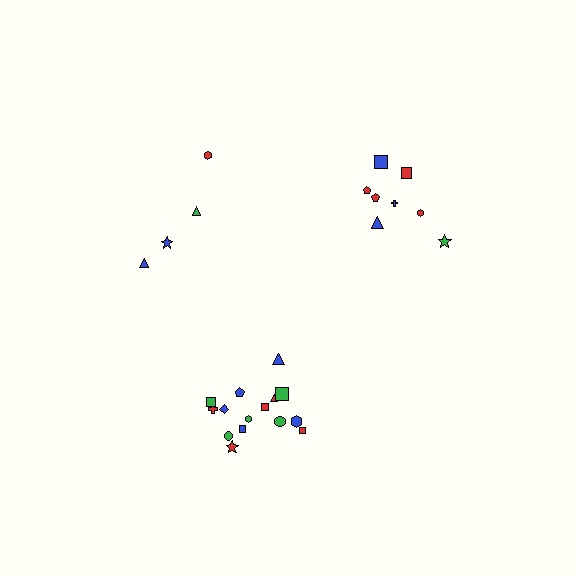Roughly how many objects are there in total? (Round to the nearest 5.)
Roughly 25 objects in total.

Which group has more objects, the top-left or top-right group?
The top-right group.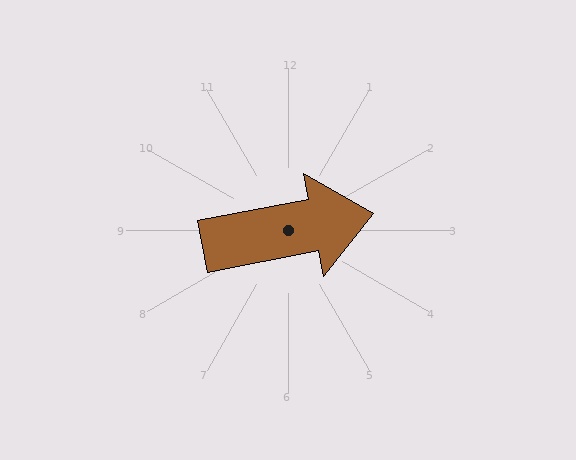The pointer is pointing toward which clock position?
Roughly 3 o'clock.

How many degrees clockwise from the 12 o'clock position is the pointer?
Approximately 79 degrees.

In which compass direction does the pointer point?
East.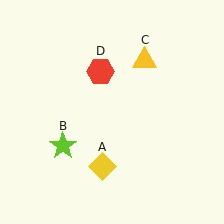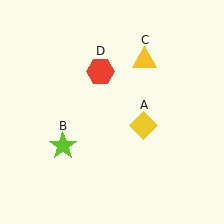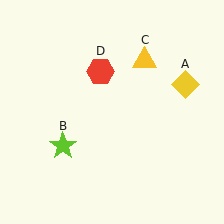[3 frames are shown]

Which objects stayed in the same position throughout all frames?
Lime star (object B) and yellow triangle (object C) and red hexagon (object D) remained stationary.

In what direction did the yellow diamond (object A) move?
The yellow diamond (object A) moved up and to the right.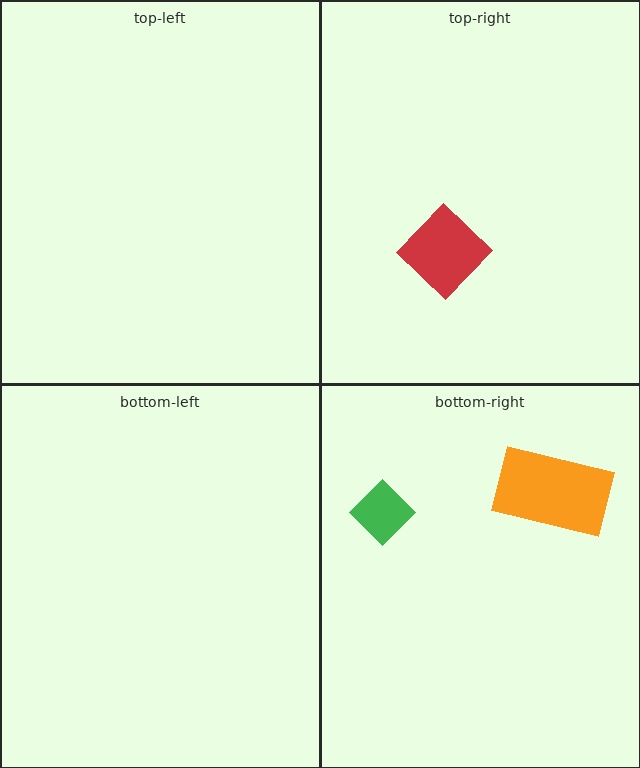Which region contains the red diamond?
The top-right region.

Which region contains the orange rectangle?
The bottom-right region.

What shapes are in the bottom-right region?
The orange rectangle, the green diamond.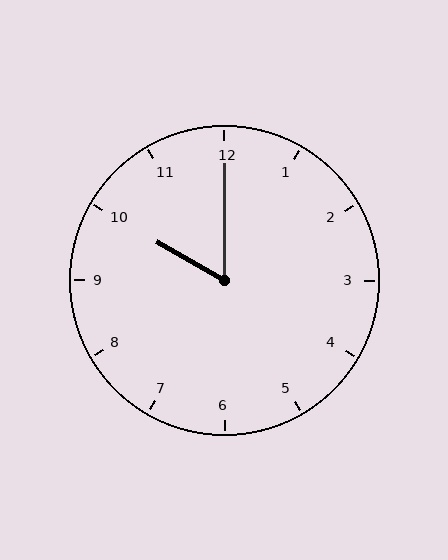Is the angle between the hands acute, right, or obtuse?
It is acute.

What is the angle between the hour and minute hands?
Approximately 60 degrees.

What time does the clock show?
10:00.